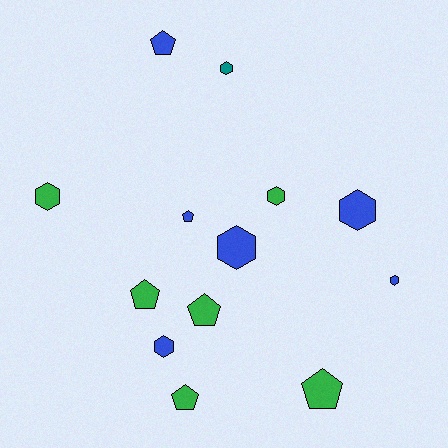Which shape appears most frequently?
Hexagon, with 7 objects.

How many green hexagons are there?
There are 2 green hexagons.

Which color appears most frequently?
Blue, with 6 objects.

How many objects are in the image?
There are 13 objects.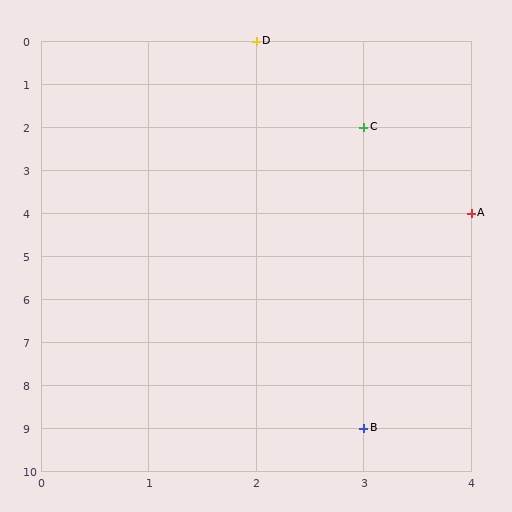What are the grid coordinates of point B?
Point B is at grid coordinates (3, 9).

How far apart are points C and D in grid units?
Points C and D are 1 column and 2 rows apart (about 2.2 grid units diagonally).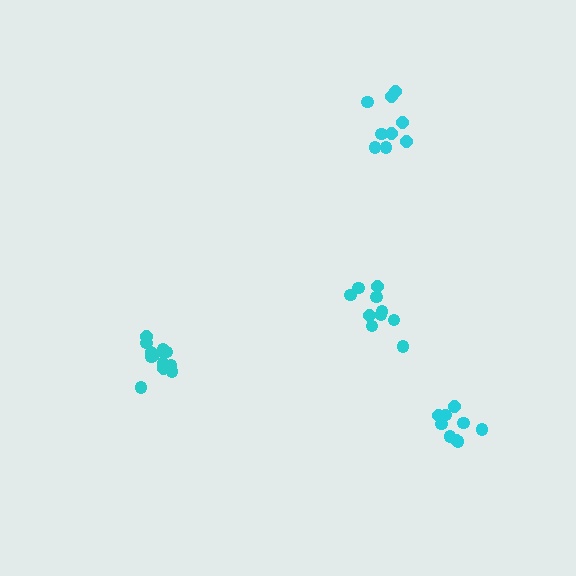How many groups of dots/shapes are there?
There are 4 groups.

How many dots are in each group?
Group 1: 13 dots, Group 2: 9 dots, Group 3: 9 dots, Group 4: 10 dots (41 total).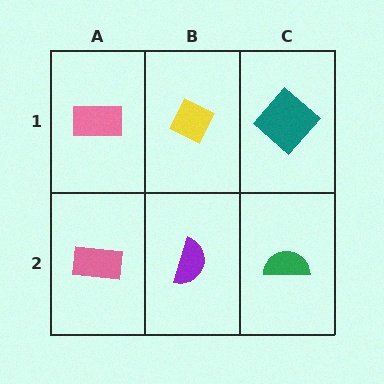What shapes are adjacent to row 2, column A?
A pink rectangle (row 1, column A), a purple semicircle (row 2, column B).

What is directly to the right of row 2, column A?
A purple semicircle.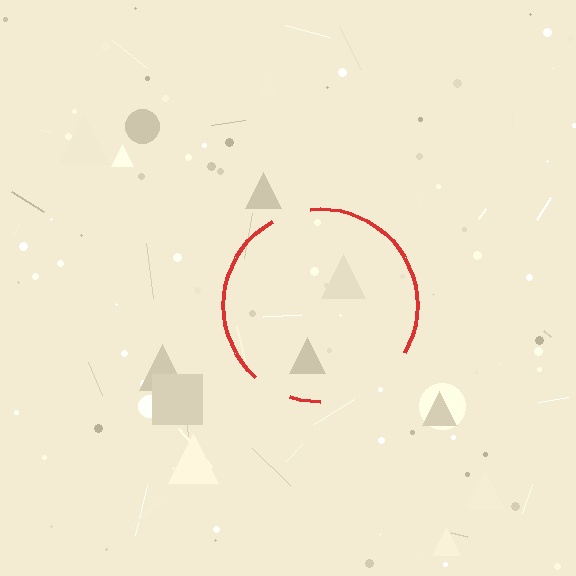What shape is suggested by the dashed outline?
The dashed outline suggests a circle.